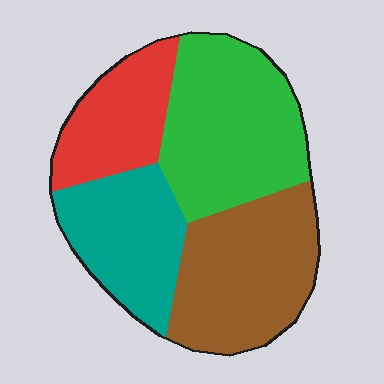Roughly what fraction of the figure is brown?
Brown covers roughly 30% of the figure.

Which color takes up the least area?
Red, at roughly 20%.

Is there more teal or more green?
Green.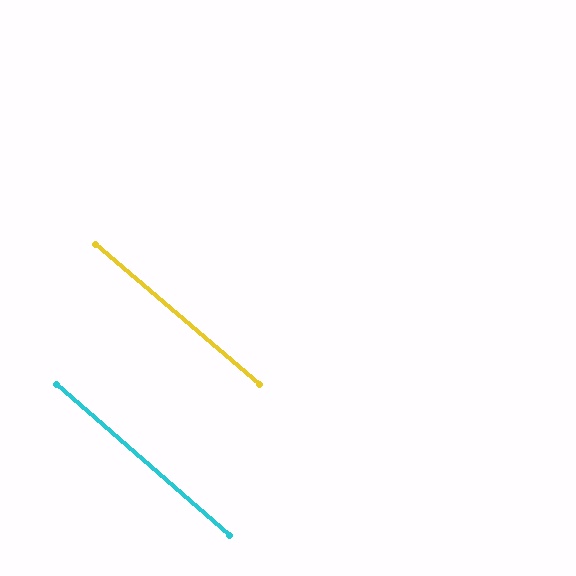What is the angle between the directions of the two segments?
Approximately 1 degree.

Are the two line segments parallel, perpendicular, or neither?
Parallel — their directions differ by only 0.7°.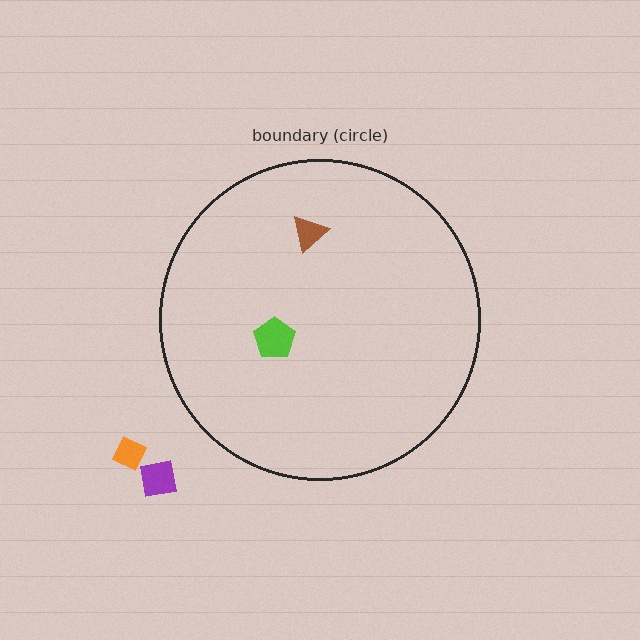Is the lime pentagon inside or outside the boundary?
Inside.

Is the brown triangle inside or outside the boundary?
Inside.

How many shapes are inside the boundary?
2 inside, 2 outside.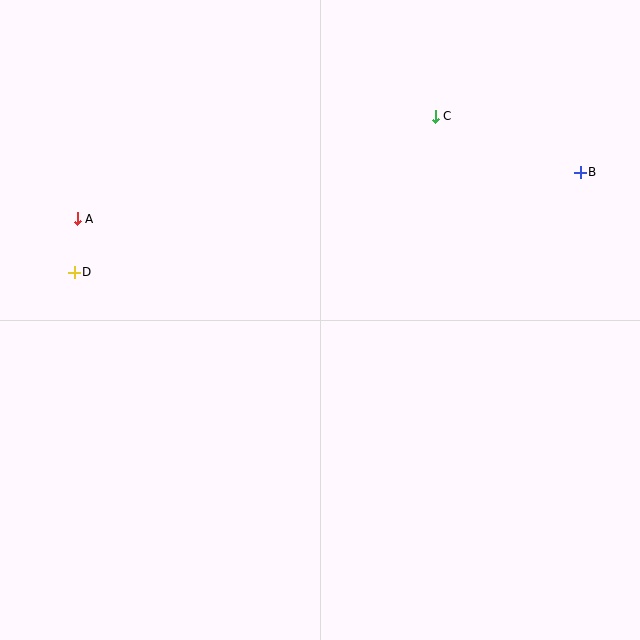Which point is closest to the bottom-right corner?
Point B is closest to the bottom-right corner.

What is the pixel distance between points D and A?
The distance between D and A is 54 pixels.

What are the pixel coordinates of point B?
Point B is at (580, 172).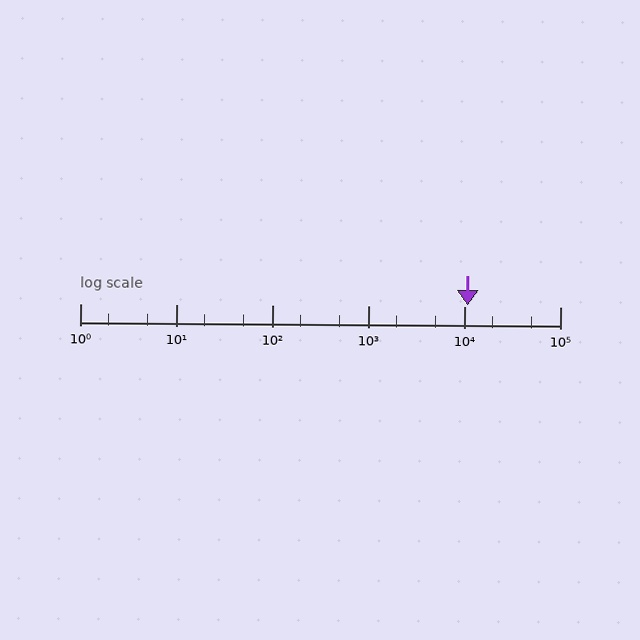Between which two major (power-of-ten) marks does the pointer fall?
The pointer is between 10000 and 100000.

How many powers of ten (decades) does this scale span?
The scale spans 5 decades, from 1 to 100000.